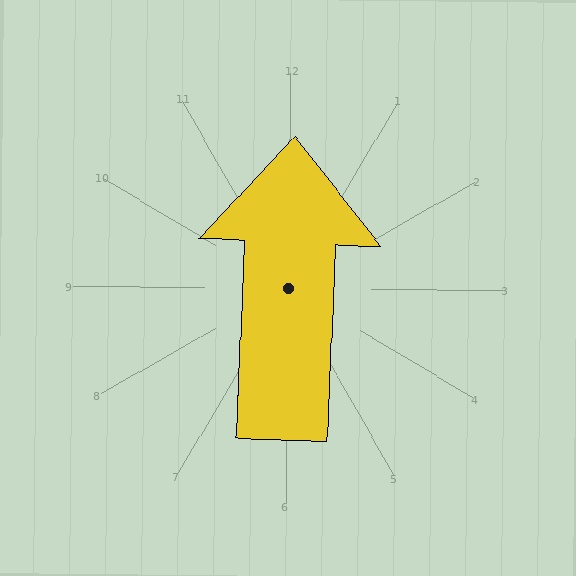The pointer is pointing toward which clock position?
Roughly 12 o'clock.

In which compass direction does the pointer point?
North.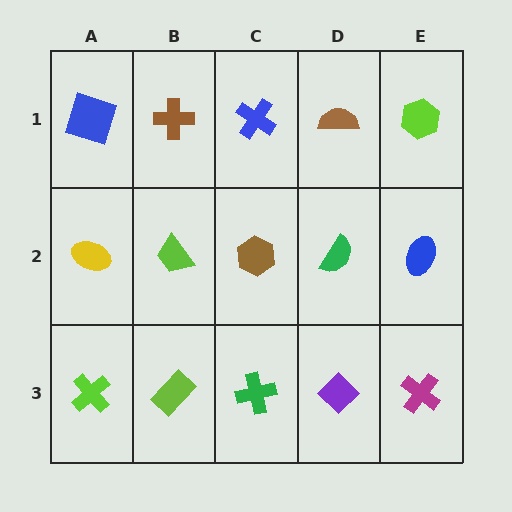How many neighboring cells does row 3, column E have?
2.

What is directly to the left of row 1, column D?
A blue cross.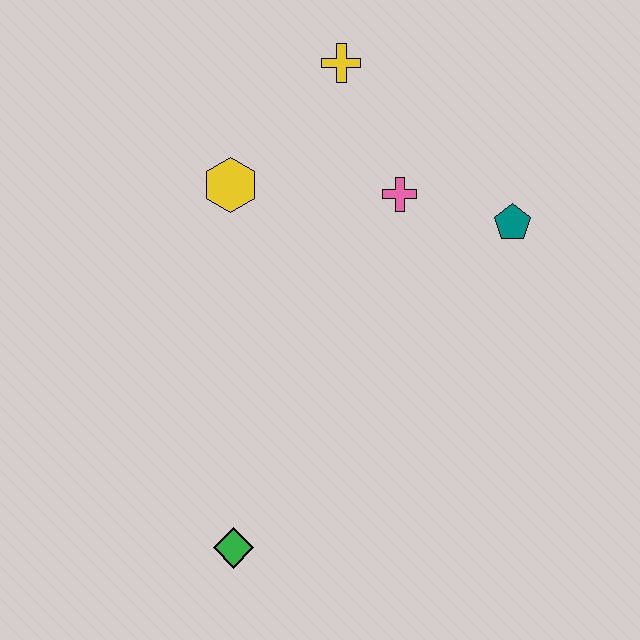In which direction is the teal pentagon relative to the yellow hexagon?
The teal pentagon is to the right of the yellow hexagon.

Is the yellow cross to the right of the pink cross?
No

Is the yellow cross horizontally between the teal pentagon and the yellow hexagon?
Yes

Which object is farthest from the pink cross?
The green diamond is farthest from the pink cross.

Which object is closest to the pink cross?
The teal pentagon is closest to the pink cross.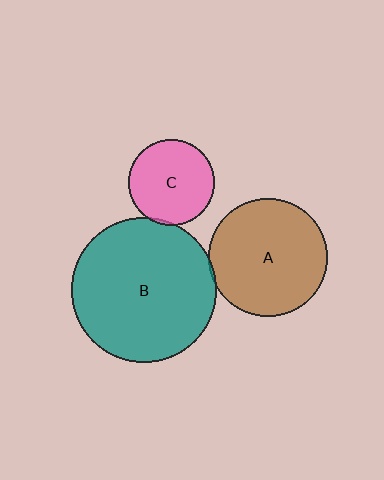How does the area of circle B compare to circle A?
Approximately 1.5 times.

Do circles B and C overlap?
Yes.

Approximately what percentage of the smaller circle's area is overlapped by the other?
Approximately 5%.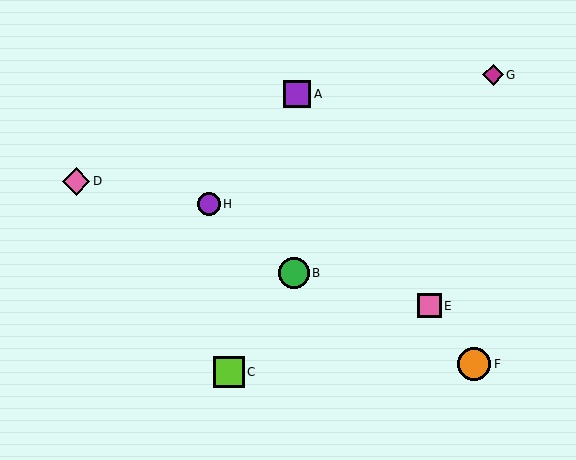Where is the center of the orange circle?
The center of the orange circle is at (474, 364).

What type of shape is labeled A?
Shape A is a purple square.